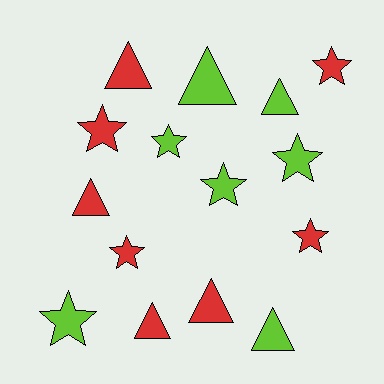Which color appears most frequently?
Red, with 8 objects.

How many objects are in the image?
There are 15 objects.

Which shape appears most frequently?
Star, with 8 objects.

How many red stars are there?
There are 4 red stars.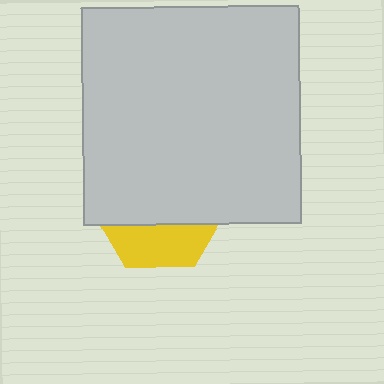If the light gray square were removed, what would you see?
You would see the complete yellow hexagon.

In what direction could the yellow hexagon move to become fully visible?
The yellow hexagon could move down. That would shift it out from behind the light gray square entirely.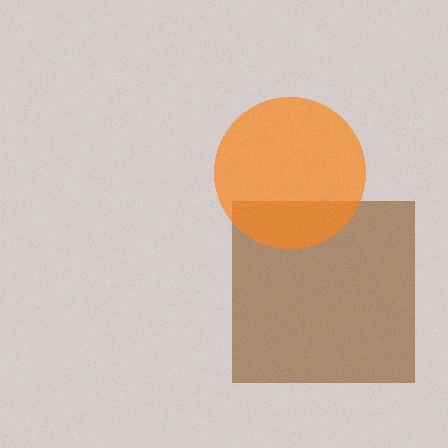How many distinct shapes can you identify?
There are 2 distinct shapes: a brown square, an orange circle.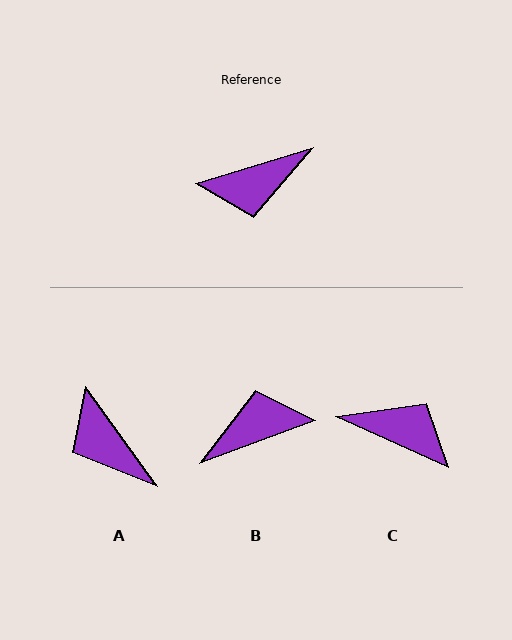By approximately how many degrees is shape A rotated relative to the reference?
Approximately 71 degrees clockwise.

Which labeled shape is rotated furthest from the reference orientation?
B, about 177 degrees away.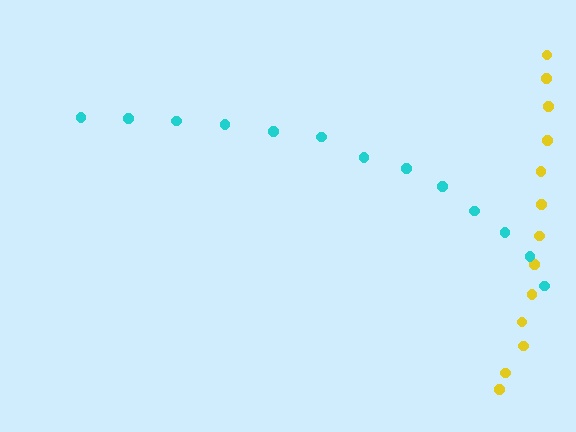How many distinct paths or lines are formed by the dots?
There are 2 distinct paths.